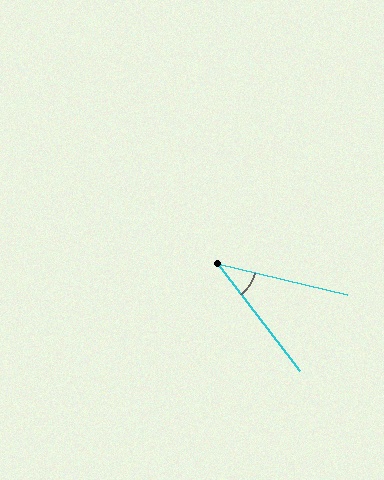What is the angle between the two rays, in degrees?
Approximately 39 degrees.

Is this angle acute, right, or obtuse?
It is acute.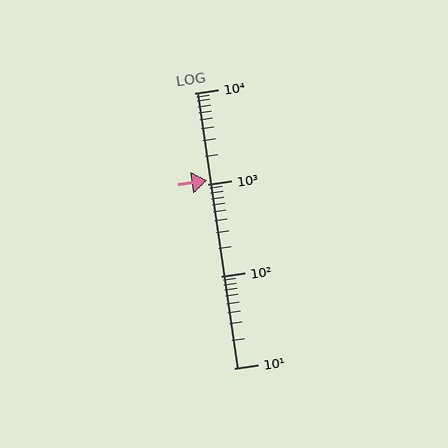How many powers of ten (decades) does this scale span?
The scale spans 3 decades, from 10 to 10000.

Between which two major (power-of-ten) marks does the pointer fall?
The pointer is between 1000 and 10000.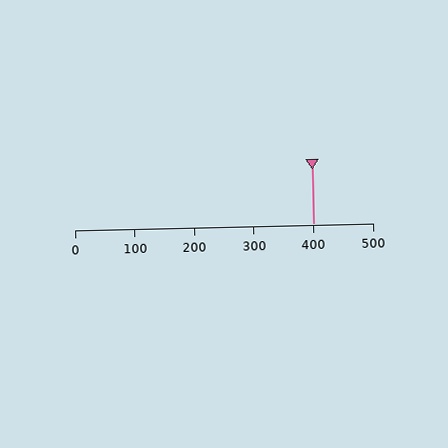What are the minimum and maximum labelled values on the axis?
The axis runs from 0 to 500.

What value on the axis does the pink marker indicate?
The marker indicates approximately 400.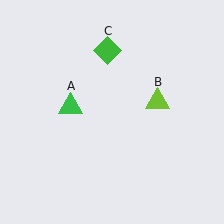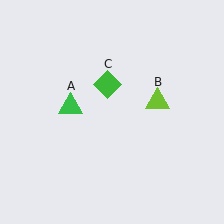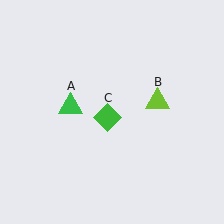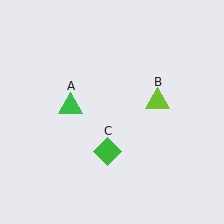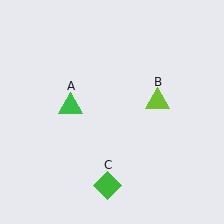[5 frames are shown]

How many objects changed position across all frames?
1 object changed position: green diamond (object C).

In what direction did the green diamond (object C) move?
The green diamond (object C) moved down.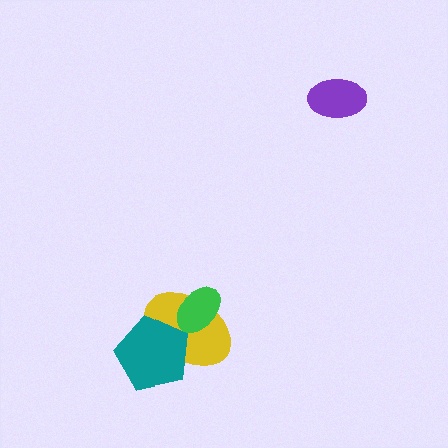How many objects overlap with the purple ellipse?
0 objects overlap with the purple ellipse.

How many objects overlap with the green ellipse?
1 object overlaps with the green ellipse.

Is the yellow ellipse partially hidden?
Yes, it is partially covered by another shape.